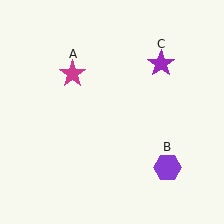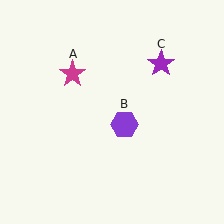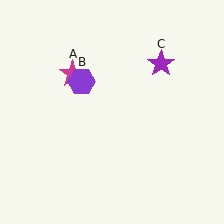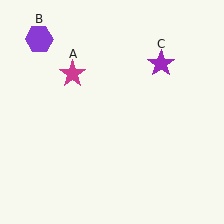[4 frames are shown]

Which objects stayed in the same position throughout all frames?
Magenta star (object A) and purple star (object C) remained stationary.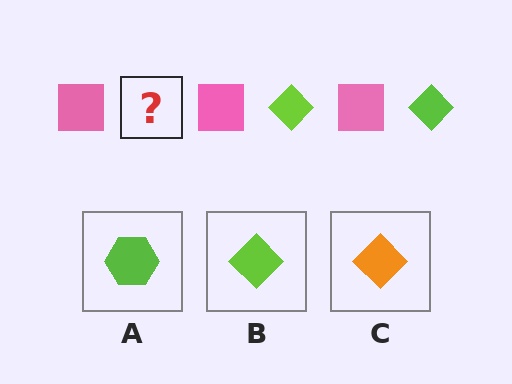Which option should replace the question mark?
Option B.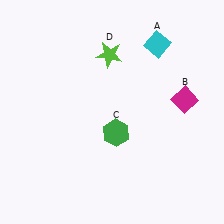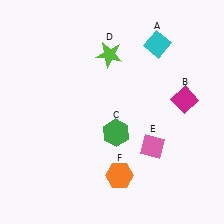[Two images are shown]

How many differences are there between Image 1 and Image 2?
There are 2 differences between the two images.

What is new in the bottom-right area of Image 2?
An orange hexagon (F) was added in the bottom-right area of Image 2.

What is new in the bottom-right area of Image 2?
A pink diamond (E) was added in the bottom-right area of Image 2.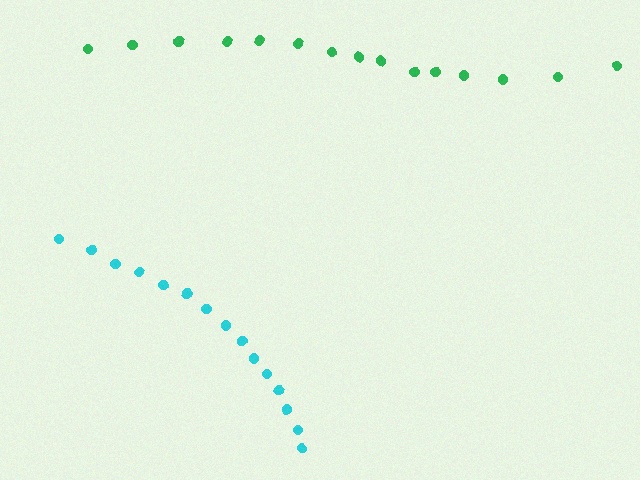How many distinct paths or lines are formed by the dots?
There are 2 distinct paths.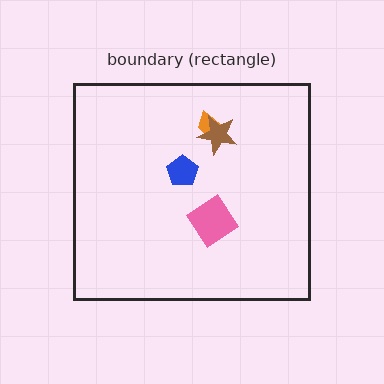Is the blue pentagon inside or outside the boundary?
Inside.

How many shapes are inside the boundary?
4 inside, 0 outside.